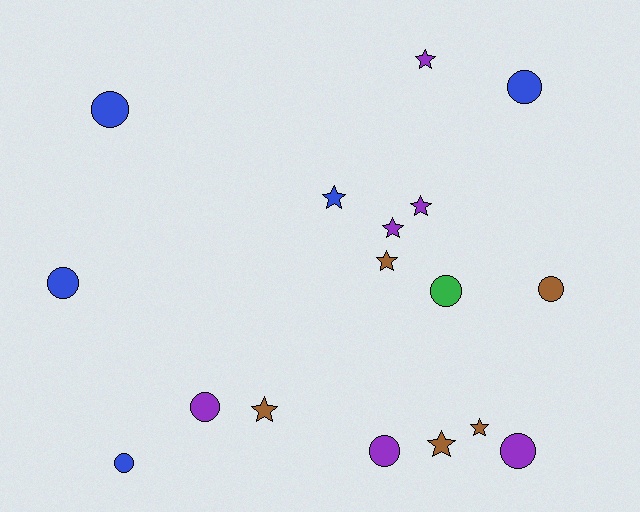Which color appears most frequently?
Purple, with 6 objects.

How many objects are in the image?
There are 17 objects.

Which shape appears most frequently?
Circle, with 9 objects.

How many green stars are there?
There are no green stars.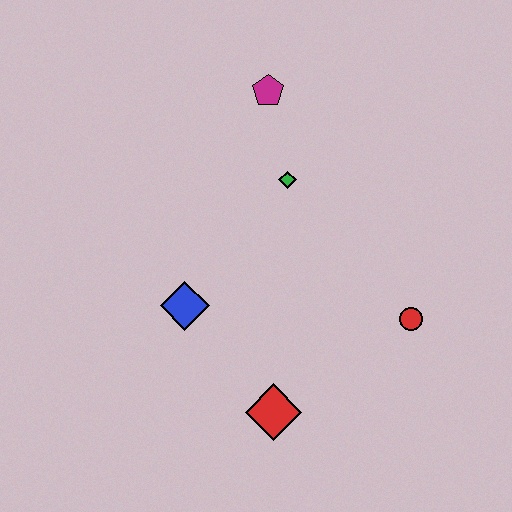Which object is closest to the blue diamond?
The red diamond is closest to the blue diamond.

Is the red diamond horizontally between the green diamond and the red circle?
No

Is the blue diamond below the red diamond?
No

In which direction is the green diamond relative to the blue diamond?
The green diamond is above the blue diamond.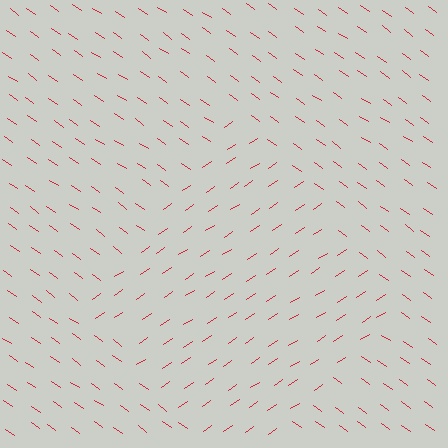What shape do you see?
I see a diamond.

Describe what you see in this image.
The image is filled with small red line segments. A diamond region in the image has lines oriented differently from the surrounding lines, creating a visible texture boundary.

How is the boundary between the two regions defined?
The boundary is defined purely by a change in line orientation (approximately 68 degrees difference). All lines are the same color and thickness.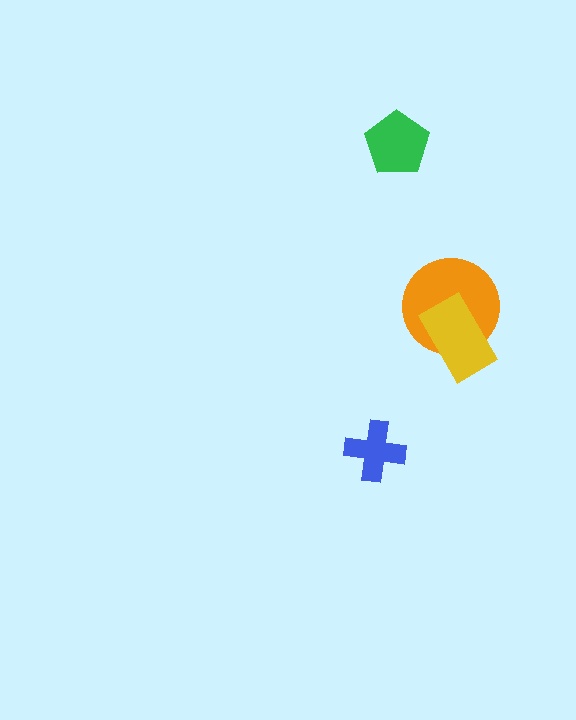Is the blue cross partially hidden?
No, no other shape covers it.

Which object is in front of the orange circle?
The yellow rectangle is in front of the orange circle.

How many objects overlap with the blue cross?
0 objects overlap with the blue cross.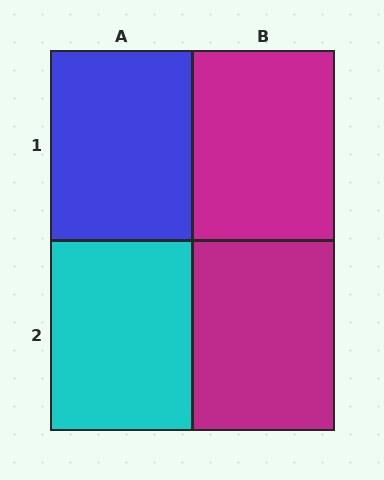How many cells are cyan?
1 cell is cyan.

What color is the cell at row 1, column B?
Magenta.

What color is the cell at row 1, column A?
Blue.